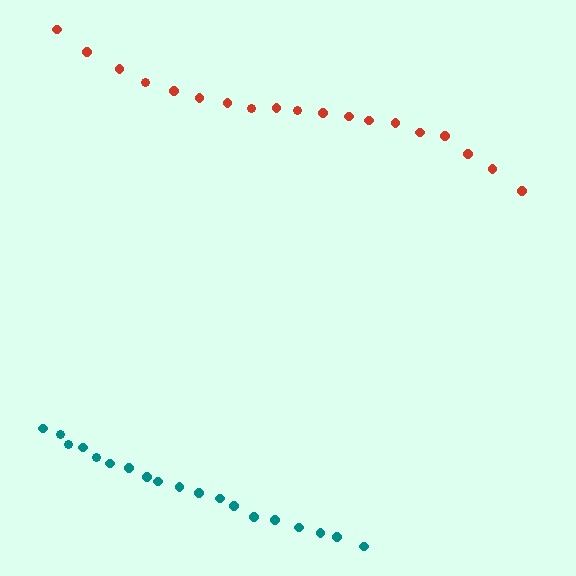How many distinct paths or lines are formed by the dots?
There are 2 distinct paths.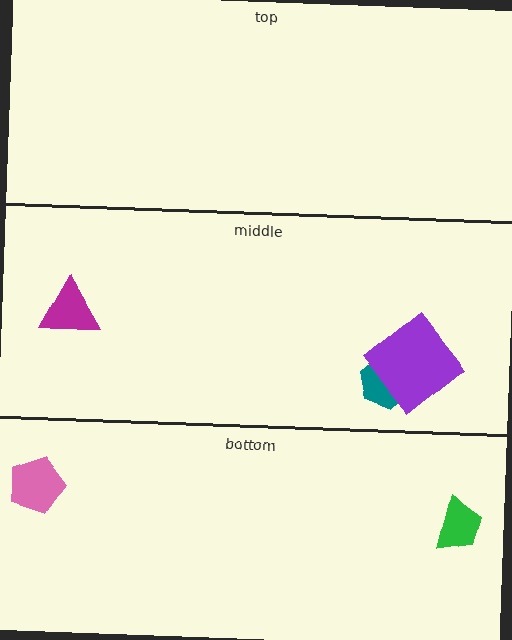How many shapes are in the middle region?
3.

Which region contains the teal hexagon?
The middle region.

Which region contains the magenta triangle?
The middle region.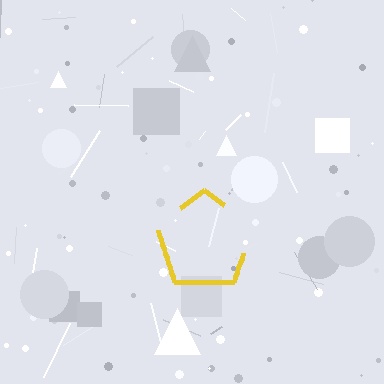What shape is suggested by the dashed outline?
The dashed outline suggests a pentagon.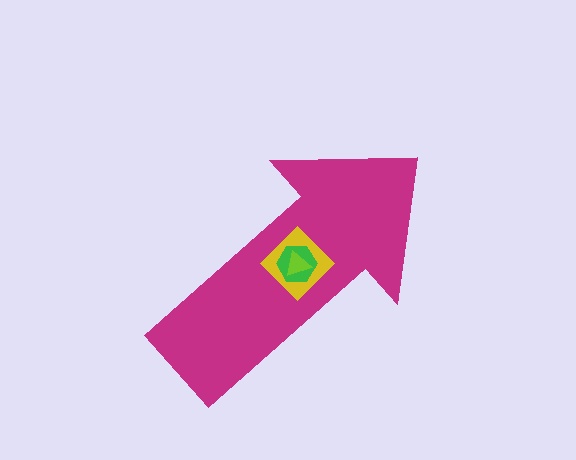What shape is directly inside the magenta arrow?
The yellow diamond.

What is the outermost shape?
The magenta arrow.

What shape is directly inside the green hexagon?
The lime triangle.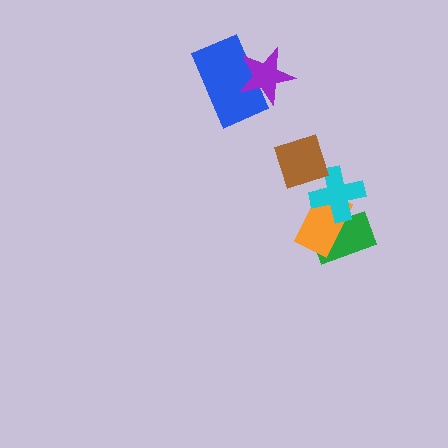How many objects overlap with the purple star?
1 object overlaps with the purple star.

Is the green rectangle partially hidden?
Yes, it is partially covered by another shape.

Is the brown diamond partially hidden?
No, no other shape covers it.